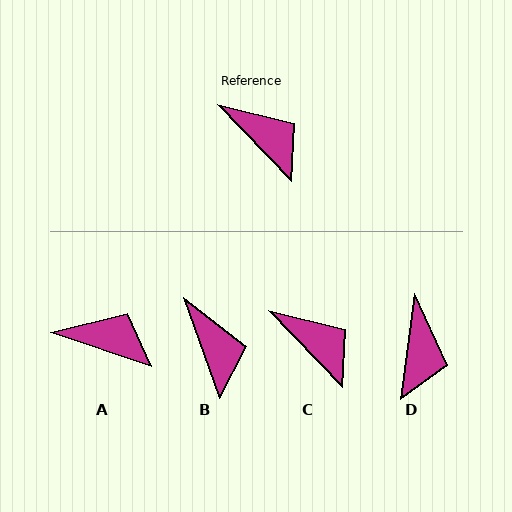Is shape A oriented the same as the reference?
No, it is off by about 28 degrees.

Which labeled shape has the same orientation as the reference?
C.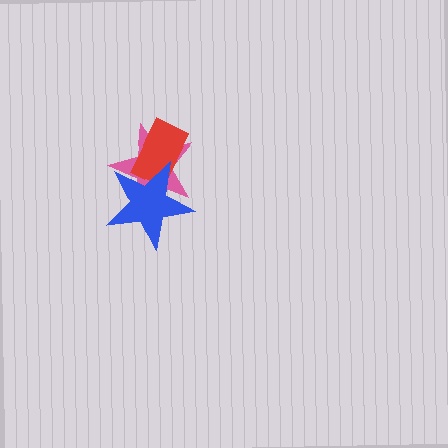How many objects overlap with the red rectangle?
2 objects overlap with the red rectangle.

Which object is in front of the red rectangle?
The blue star is in front of the red rectangle.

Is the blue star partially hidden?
No, no other shape covers it.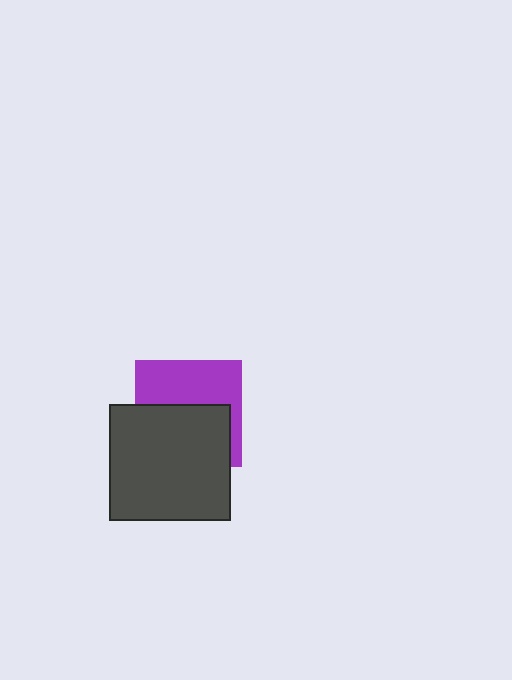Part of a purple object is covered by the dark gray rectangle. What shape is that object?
It is a square.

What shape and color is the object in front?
The object in front is a dark gray rectangle.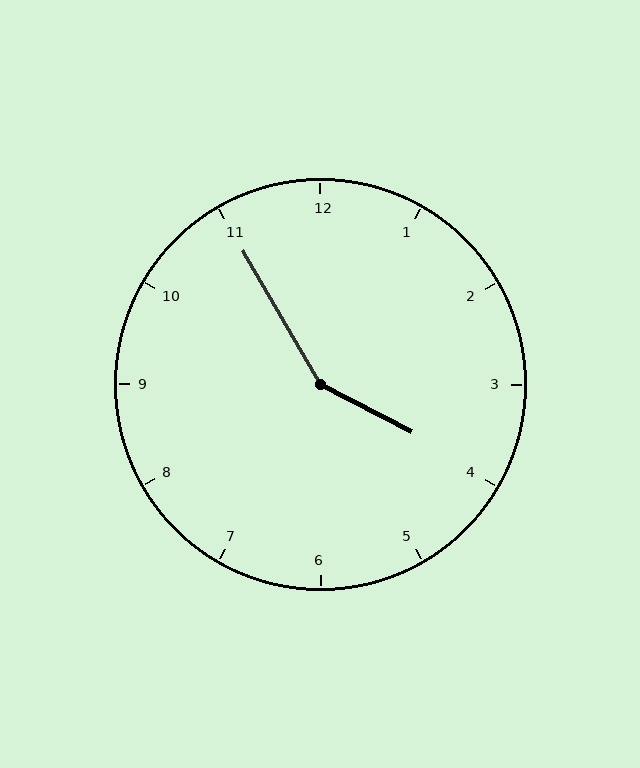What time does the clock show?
3:55.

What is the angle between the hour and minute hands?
Approximately 148 degrees.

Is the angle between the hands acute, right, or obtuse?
It is obtuse.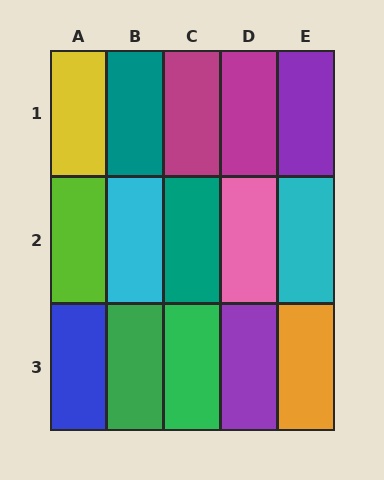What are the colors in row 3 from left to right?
Blue, green, green, purple, orange.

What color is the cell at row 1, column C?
Magenta.